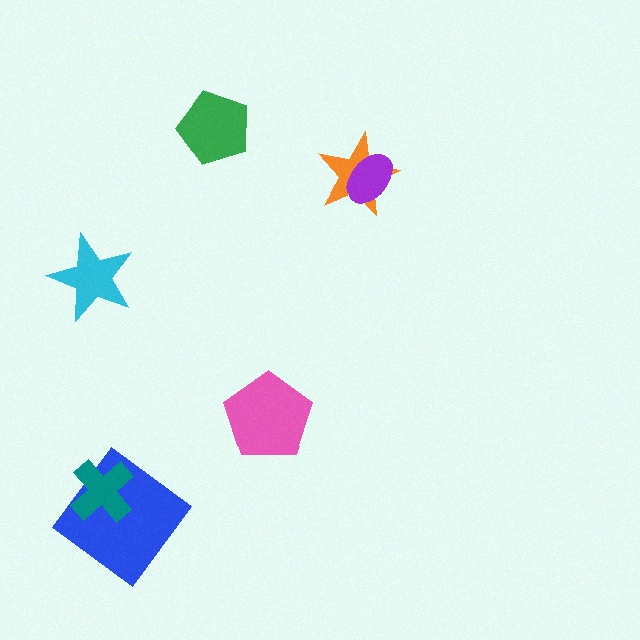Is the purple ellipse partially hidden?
No, no other shape covers it.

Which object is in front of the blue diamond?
The teal cross is in front of the blue diamond.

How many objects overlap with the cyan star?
0 objects overlap with the cyan star.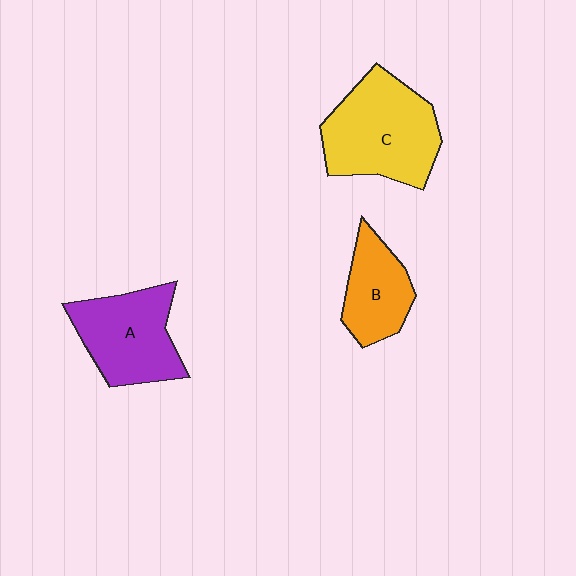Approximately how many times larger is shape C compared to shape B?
Approximately 1.7 times.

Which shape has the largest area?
Shape C (yellow).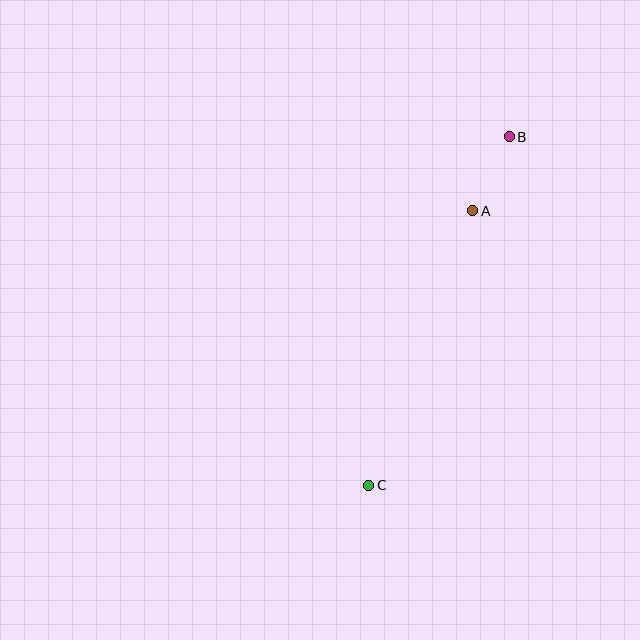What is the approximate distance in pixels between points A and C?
The distance between A and C is approximately 294 pixels.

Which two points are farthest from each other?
Points B and C are farthest from each other.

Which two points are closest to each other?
Points A and B are closest to each other.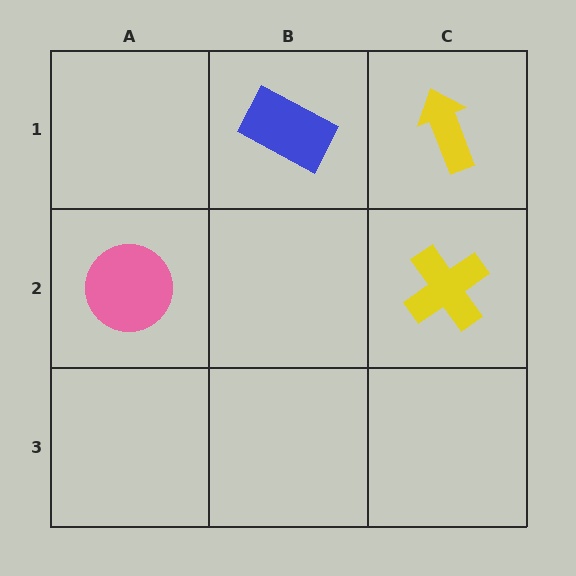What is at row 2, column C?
A yellow cross.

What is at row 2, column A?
A pink circle.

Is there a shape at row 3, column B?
No, that cell is empty.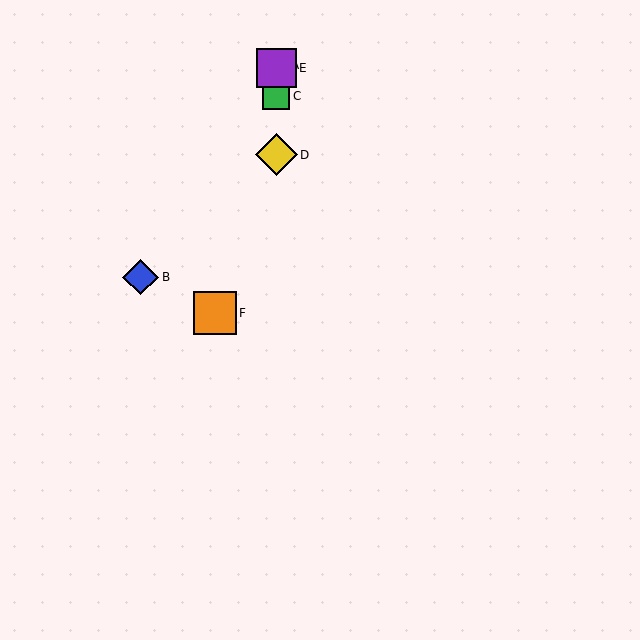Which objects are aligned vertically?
Objects A, C, D, E are aligned vertically.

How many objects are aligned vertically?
4 objects (A, C, D, E) are aligned vertically.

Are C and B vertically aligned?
No, C is at x≈276 and B is at x≈141.